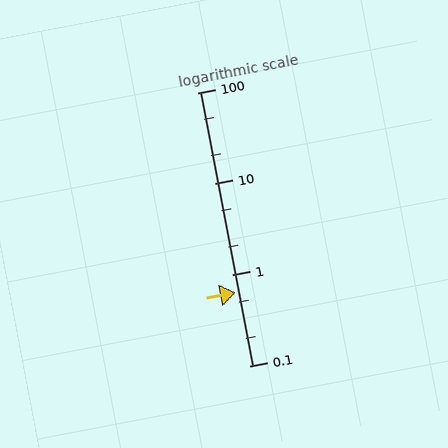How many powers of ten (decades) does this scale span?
The scale spans 3 decades, from 0.1 to 100.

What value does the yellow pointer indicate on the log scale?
The pointer indicates approximately 0.64.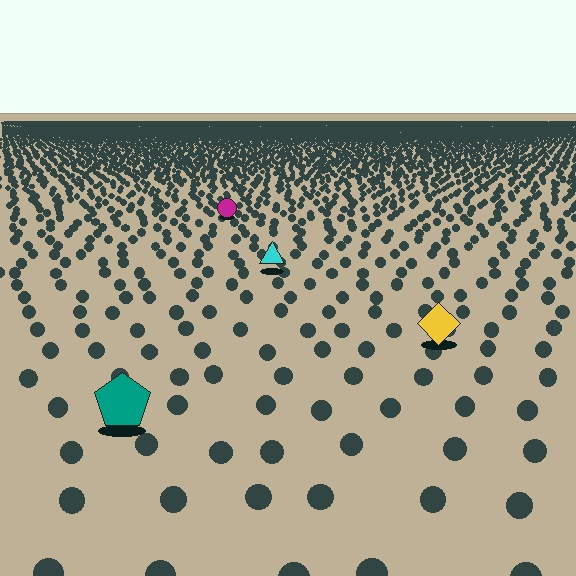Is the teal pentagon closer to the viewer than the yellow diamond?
Yes. The teal pentagon is closer — you can tell from the texture gradient: the ground texture is coarser near it.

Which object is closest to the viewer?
The teal pentagon is closest. The texture marks near it are larger and more spread out.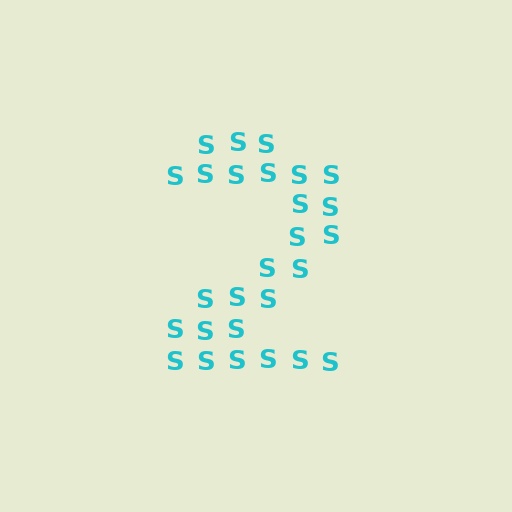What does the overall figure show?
The overall figure shows the digit 2.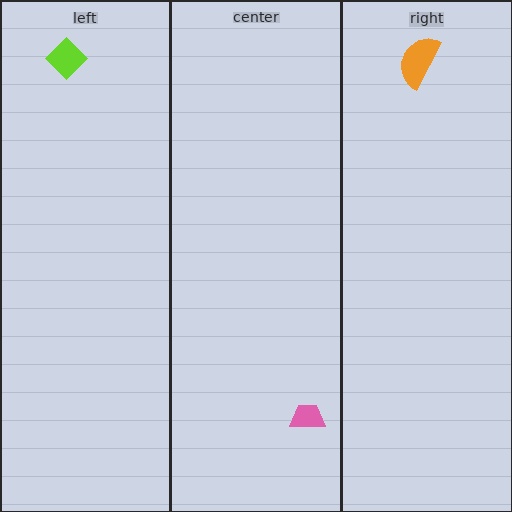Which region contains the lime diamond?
The left region.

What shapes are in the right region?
The orange semicircle.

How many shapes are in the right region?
1.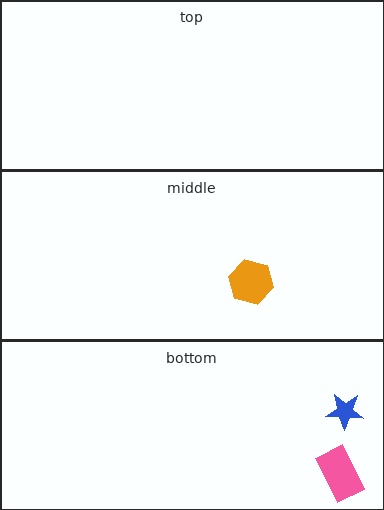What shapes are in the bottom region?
The blue star, the pink rectangle.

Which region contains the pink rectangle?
The bottom region.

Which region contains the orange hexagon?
The middle region.